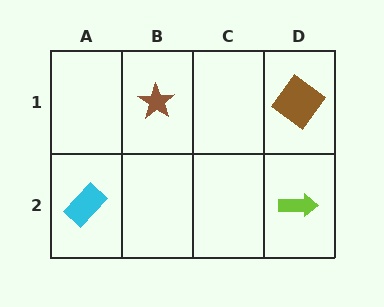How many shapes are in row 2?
2 shapes.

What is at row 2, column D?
A lime arrow.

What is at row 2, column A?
A cyan rectangle.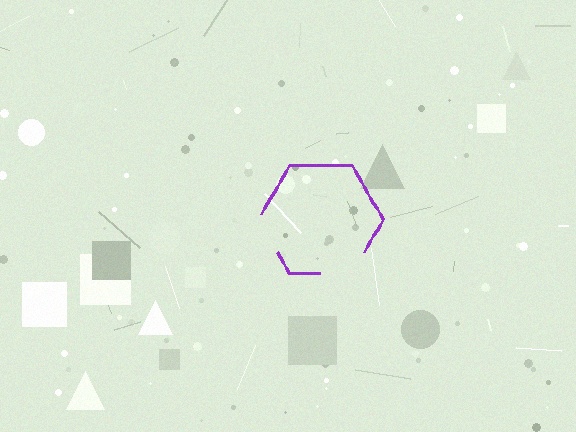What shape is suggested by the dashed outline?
The dashed outline suggests a hexagon.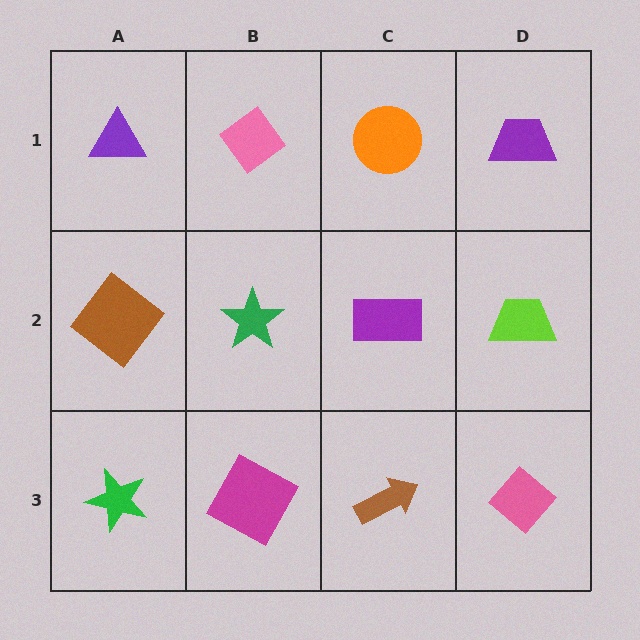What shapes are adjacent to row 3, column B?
A green star (row 2, column B), a green star (row 3, column A), a brown arrow (row 3, column C).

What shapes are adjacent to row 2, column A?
A purple triangle (row 1, column A), a green star (row 3, column A), a green star (row 2, column B).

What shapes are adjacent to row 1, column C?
A purple rectangle (row 2, column C), a pink diamond (row 1, column B), a purple trapezoid (row 1, column D).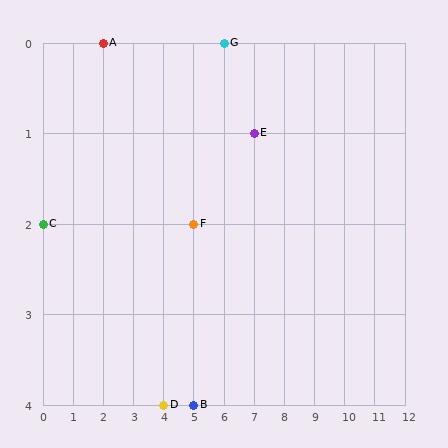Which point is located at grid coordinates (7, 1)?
Point E is at (7, 1).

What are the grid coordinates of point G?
Point G is at grid coordinates (6, 0).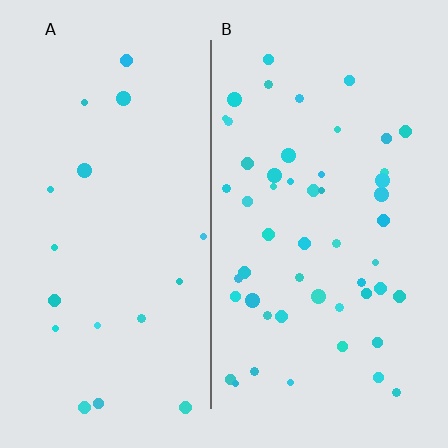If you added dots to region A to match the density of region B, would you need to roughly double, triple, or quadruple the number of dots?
Approximately triple.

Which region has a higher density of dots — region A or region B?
B (the right).